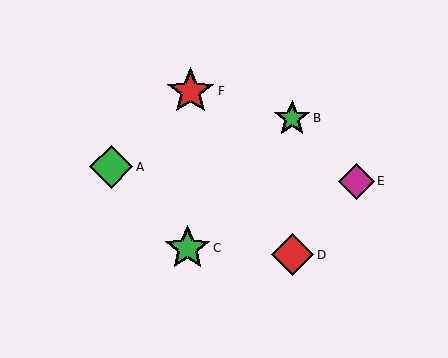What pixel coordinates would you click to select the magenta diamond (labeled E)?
Click at (356, 181) to select the magenta diamond E.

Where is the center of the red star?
The center of the red star is at (191, 91).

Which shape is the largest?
The red star (labeled F) is the largest.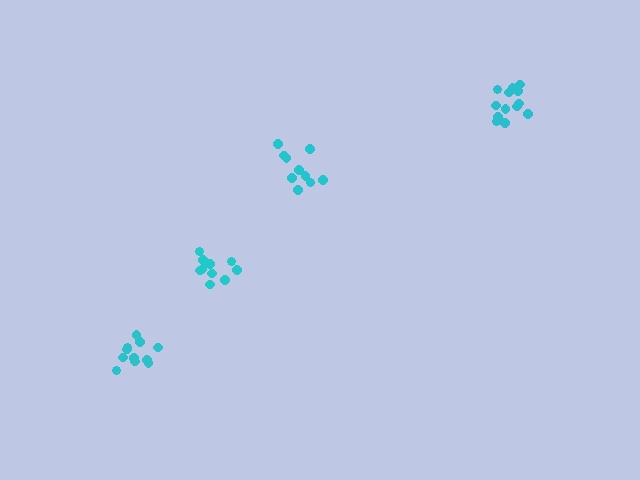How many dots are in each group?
Group 1: 10 dots, Group 2: 11 dots, Group 3: 10 dots, Group 4: 13 dots (44 total).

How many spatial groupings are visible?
There are 4 spatial groupings.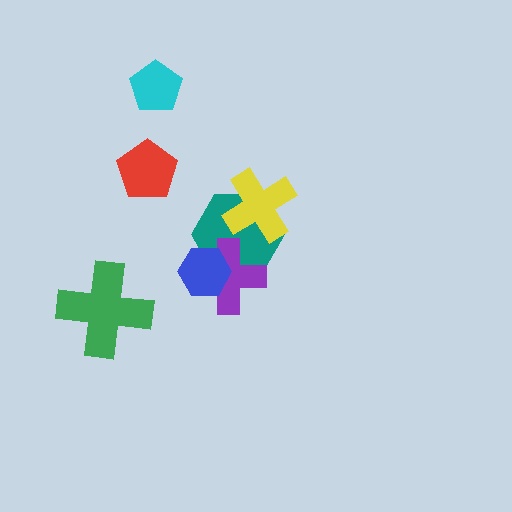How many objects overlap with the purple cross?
2 objects overlap with the purple cross.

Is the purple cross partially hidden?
Yes, it is partially covered by another shape.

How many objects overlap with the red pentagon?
0 objects overlap with the red pentagon.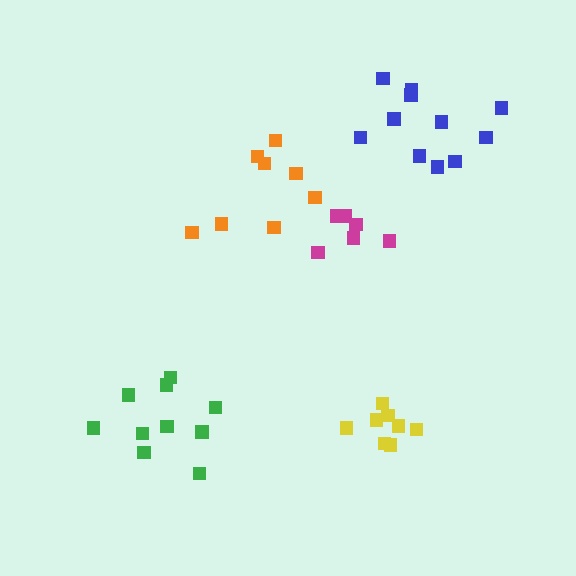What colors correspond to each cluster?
The clusters are colored: yellow, green, orange, blue, magenta.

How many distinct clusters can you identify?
There are 5 distinct clusters.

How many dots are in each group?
Group 1: 8 dots, Group 2: 10 dots, Group 3: 8 dots, Group 4: 11 dots, Group 5: 6 dots (43 total).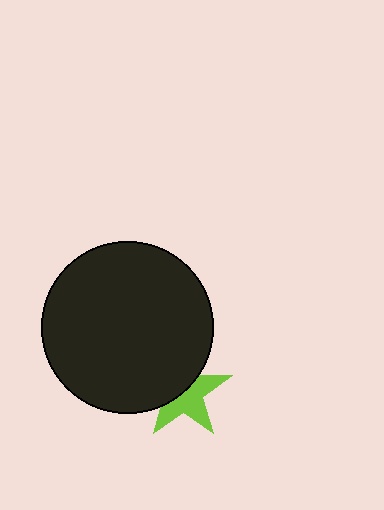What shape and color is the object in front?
The object in front is a black circle.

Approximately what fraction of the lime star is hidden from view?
Roughly 46% of the lime star is hidden behind the black circle.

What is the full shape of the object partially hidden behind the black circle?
The partially hidden object is a lime star.